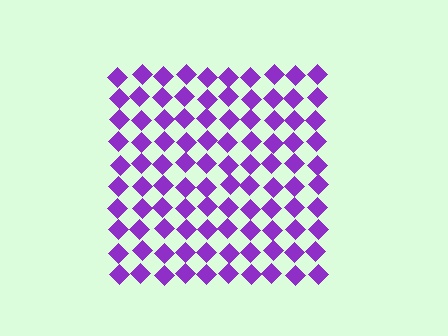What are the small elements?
The small elements are diamonds.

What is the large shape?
The large shape is a square.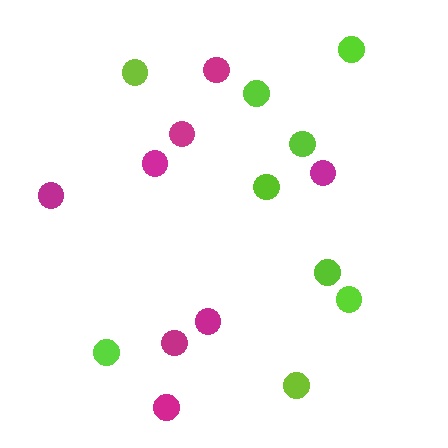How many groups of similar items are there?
There are 2 groups: one group of lime circles (9) and one group of magenta circles (8).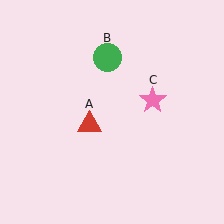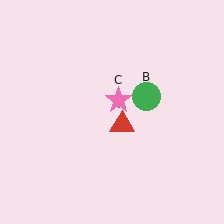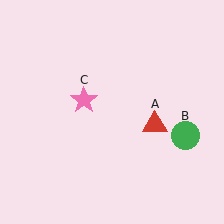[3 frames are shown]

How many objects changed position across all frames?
3 objects changed position: red triangle (object A), green circle (object B), pink star (object C).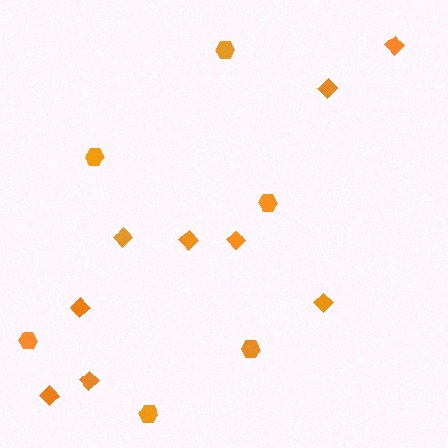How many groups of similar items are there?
There are 2 groups: one group of diamonds (9) and one group of hexagons (6).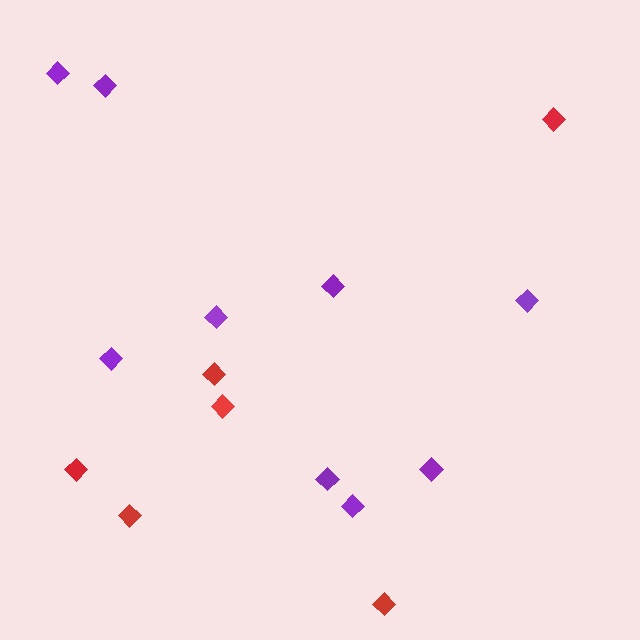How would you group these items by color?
There are 2 groups: one group of purple diamonds (9) and one group of red diamonds (6).